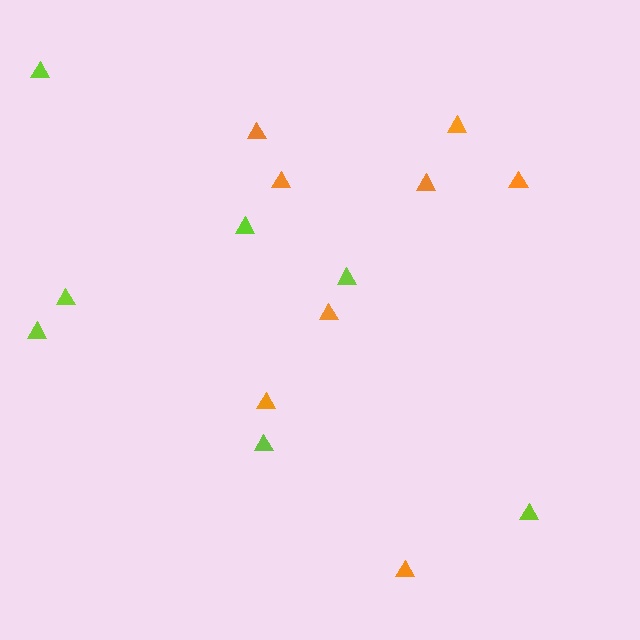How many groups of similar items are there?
There are 2 groups: one group of orange triangles (8) and one group of lime triangles (7).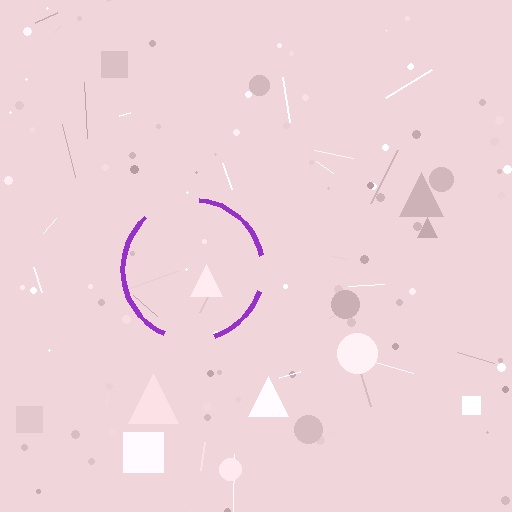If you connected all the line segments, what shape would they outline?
They would outline a circle.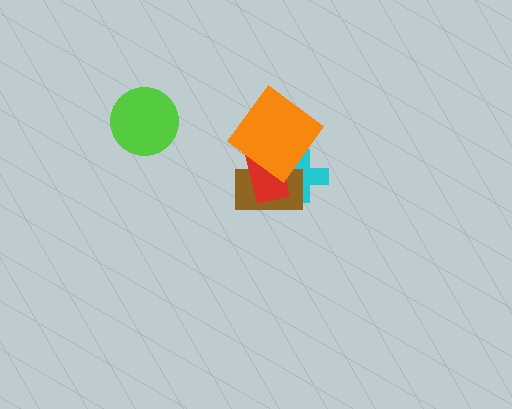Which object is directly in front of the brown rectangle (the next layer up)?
The red rectangle is directly in front of the brown rectangle.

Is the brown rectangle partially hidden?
Yes, it is partially covered by another shape.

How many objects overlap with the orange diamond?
3 objects overlap with the orange diamond.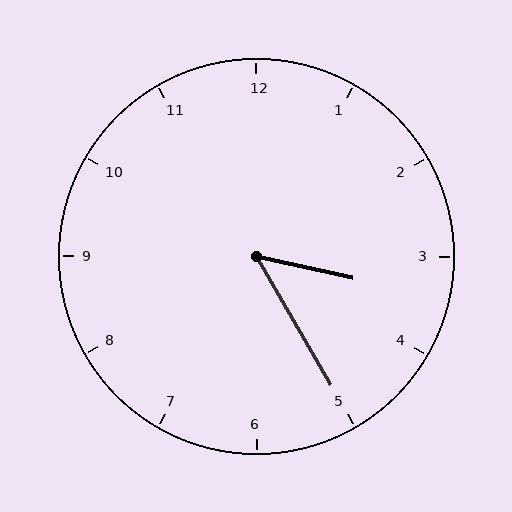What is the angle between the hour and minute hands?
Approximately 48 degrees.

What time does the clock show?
3:25.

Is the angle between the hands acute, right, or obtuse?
It is acute.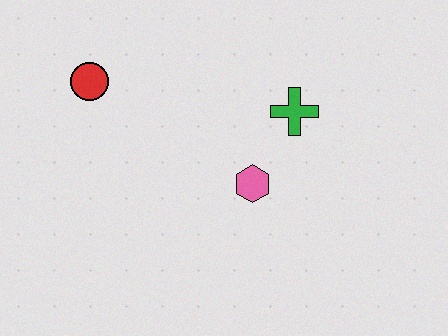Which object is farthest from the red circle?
The green cross is farthest from the red circle.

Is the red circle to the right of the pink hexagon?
No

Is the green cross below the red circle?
Yes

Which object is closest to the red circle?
The pink hexagon is closest to the red circle.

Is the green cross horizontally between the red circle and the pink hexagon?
No